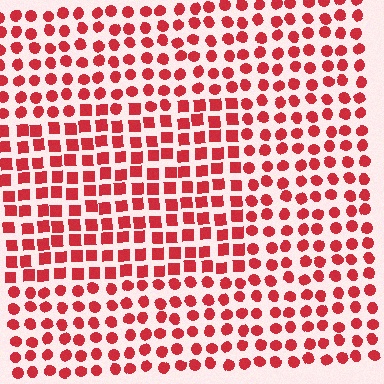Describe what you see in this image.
The image is filled with small red elements arranged in a uniform grid. A rectangle-shaped region contains squares, while the surrounding area contains circles. The boundary is defined purely by the change in element shape.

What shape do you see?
I see a rectangle.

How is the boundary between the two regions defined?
The boundary is defined by a change in element shape: squares inside vs. circles outside. All elements share the same color and spacing.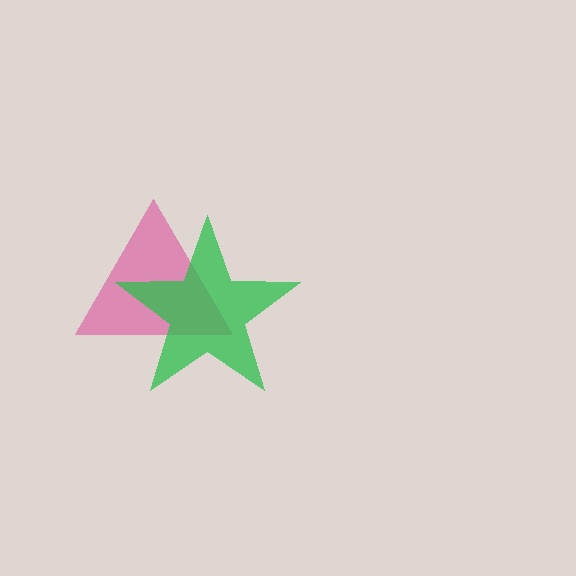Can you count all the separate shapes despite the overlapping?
Yes, there are 2 separate shapes.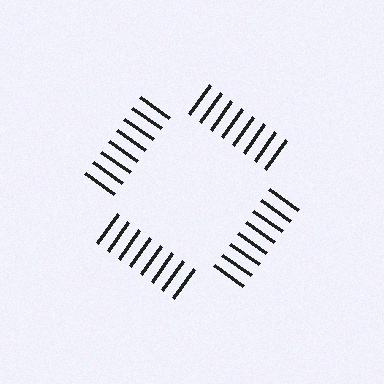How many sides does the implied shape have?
4 sides — the line-ends trace a square.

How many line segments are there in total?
32 — 8 along each of the 4 edges.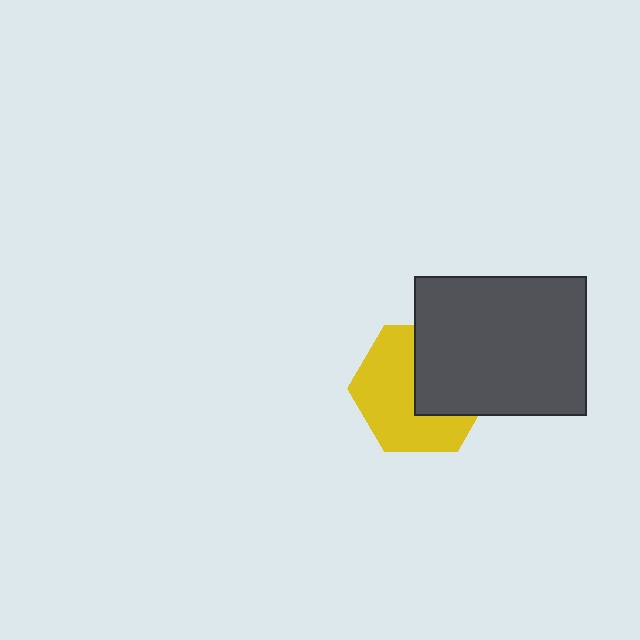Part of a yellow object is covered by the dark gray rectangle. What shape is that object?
It is a hexagon.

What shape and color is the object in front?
The object in front is a dark gray rectangle.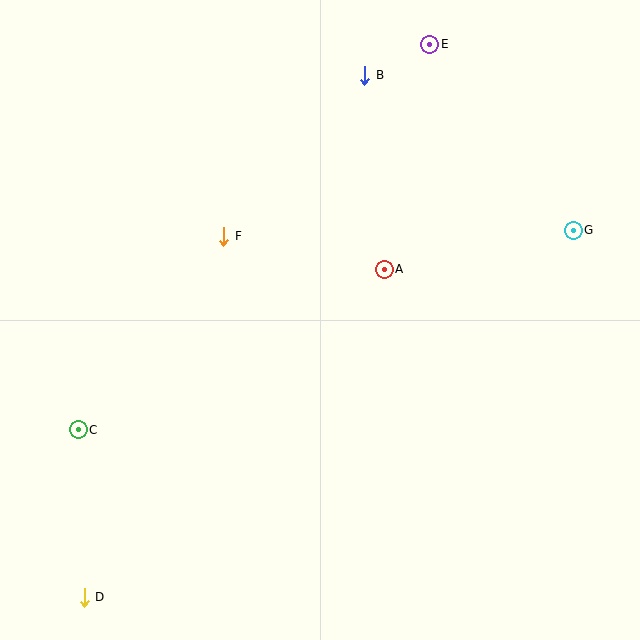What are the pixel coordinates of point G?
Point G is at (573, 230).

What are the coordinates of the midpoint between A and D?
The midpoint between A and D is at (234, 433).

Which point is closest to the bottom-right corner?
Point G is closest to the bottom-right corner.